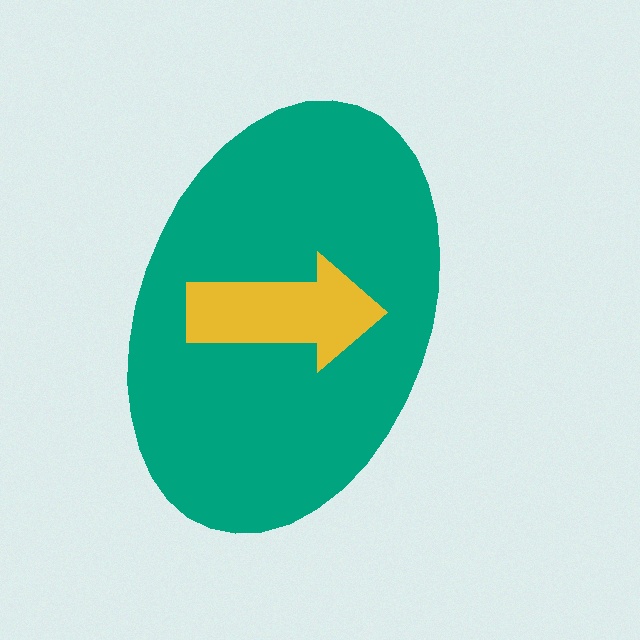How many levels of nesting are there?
2.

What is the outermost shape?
The teal ellipse.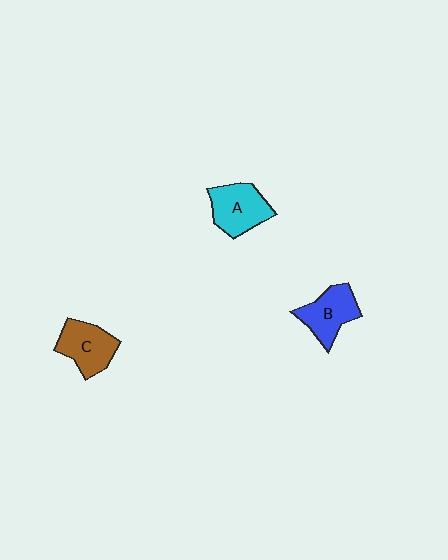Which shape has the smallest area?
Shape B (blue).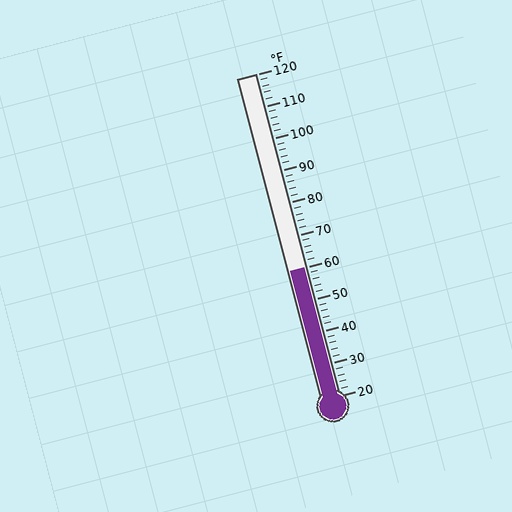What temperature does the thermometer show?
The thermometer shows approximately 60°F.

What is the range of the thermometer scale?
The thermometer scale ranges from 20°F to 120°F.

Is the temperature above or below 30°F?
The temperature is above 30°F.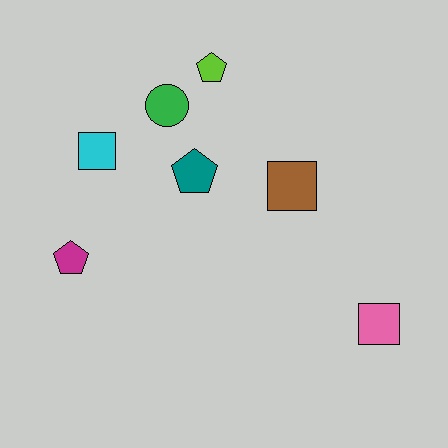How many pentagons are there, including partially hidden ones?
There are 3 pentagons.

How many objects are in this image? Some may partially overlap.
There are 7 objects.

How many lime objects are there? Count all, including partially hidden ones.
There is 1 lime object.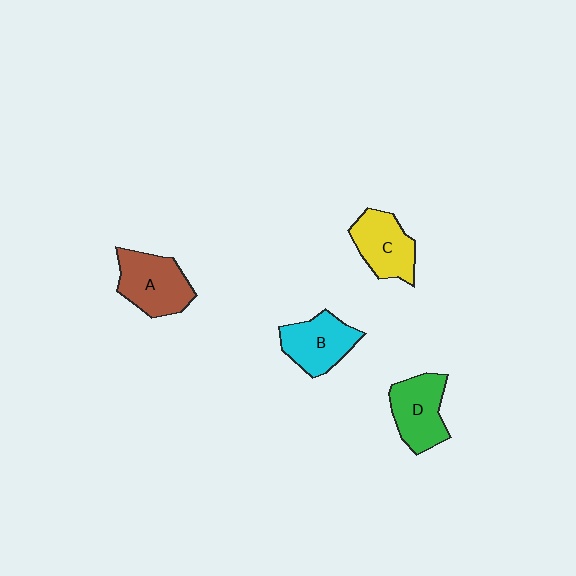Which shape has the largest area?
Shape A (brown).